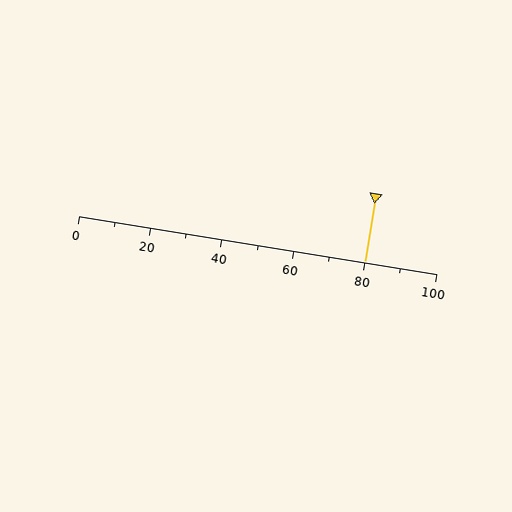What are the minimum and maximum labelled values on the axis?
The axis runs from 0 to 100.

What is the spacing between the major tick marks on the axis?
The major ticks are spaced 20 apart.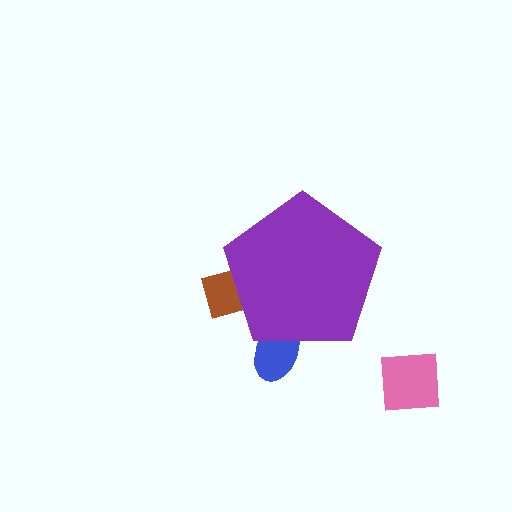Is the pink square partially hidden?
No, the pink square is fully visible.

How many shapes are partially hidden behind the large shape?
2 shapes are partially hidden.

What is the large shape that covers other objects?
A purple pentagon.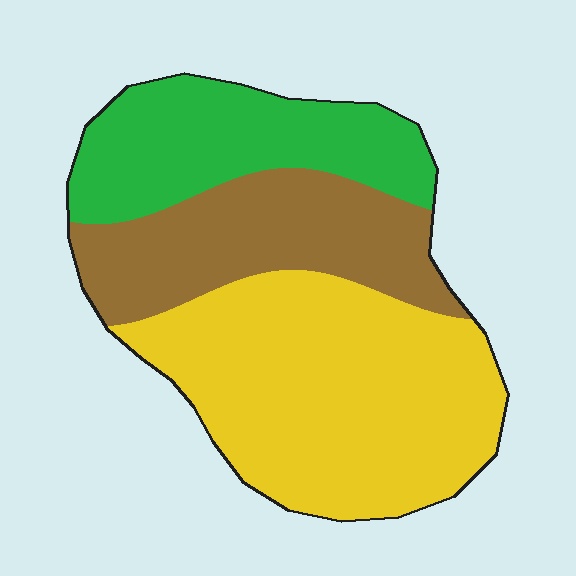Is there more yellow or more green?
Yellow.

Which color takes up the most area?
Yellow, at roughly 50%.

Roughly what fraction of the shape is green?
Green covers around 25% of the shape.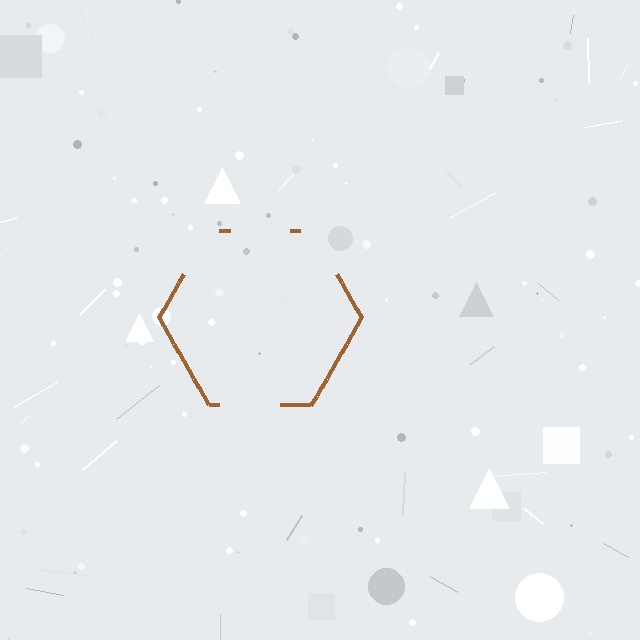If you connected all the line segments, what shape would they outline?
They would outline a hexagon.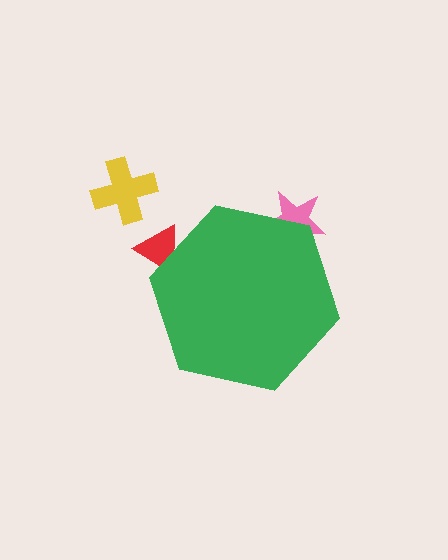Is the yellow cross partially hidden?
No, the yellow cross is fully visible.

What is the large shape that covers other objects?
A green hexagon.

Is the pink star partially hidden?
Yes, the pink star is partially hidden behind the green hexagon.